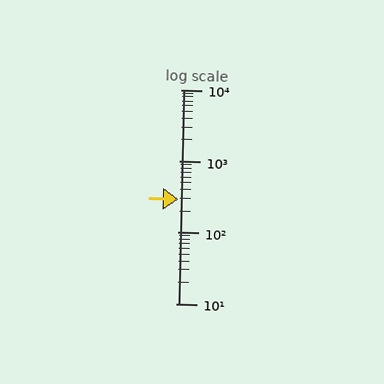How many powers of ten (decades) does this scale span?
The scale spans 3 decades, from 10 to 10000.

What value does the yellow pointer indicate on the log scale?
The pointer indicates approximately 290.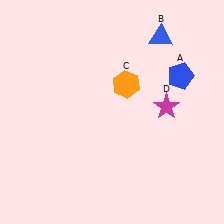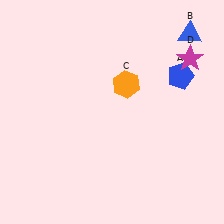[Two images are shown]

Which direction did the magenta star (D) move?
The magenta star (D) moved up.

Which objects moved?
The objects that moved are: the blue triangle (B), the magenta star (D).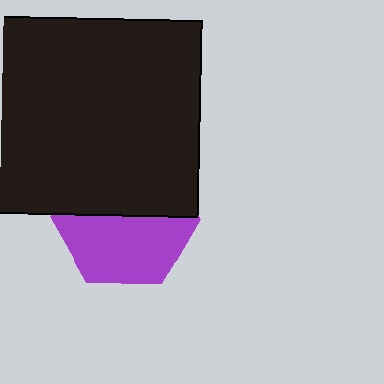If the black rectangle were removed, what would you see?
You would see the complete purple hexagon.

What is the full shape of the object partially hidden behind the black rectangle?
The partially hidden object is a purple hexagon.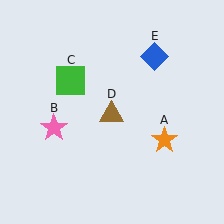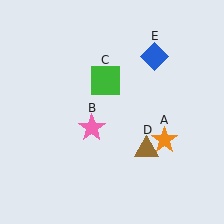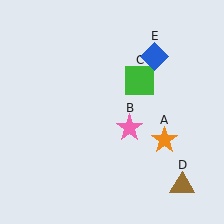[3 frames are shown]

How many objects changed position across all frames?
3 objects changed position: pink star (object B), green square (object C), brown triangle (object D).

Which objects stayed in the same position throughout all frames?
Orange star (object A) and blue diamond (object E) remained stationary.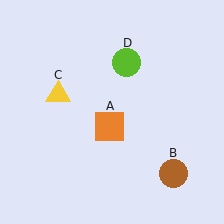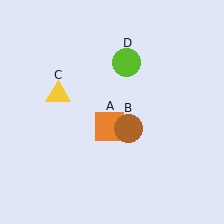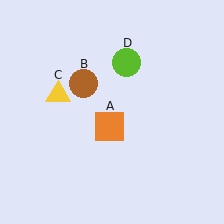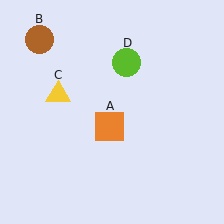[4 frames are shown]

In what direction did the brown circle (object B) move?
The brown circle (object B) moved up and to the left.